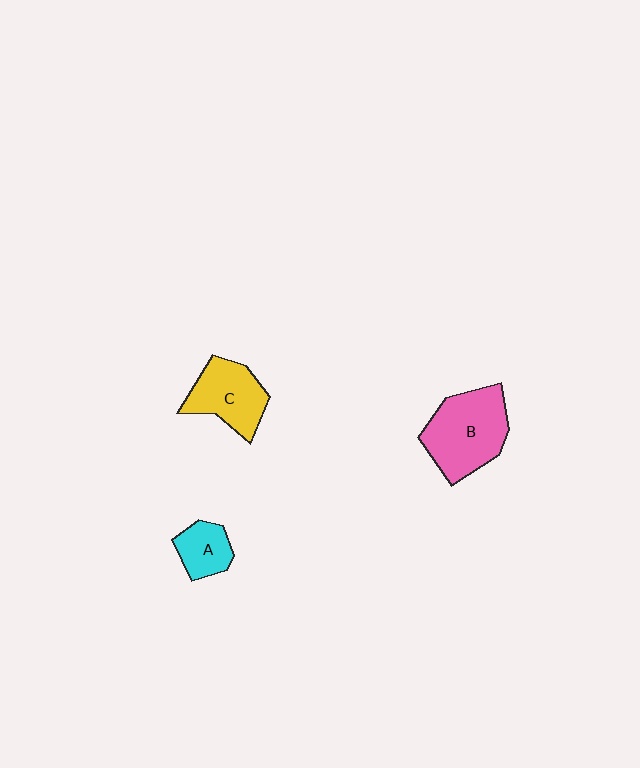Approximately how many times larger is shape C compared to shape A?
Approximately 1.7 times.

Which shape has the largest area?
Shape B (pink).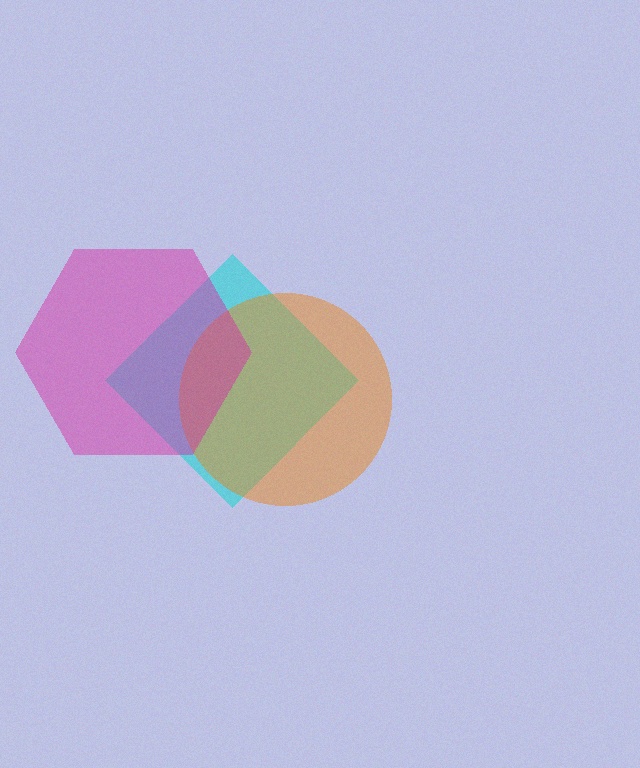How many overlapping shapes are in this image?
There are 3 overlapping shapes in the image.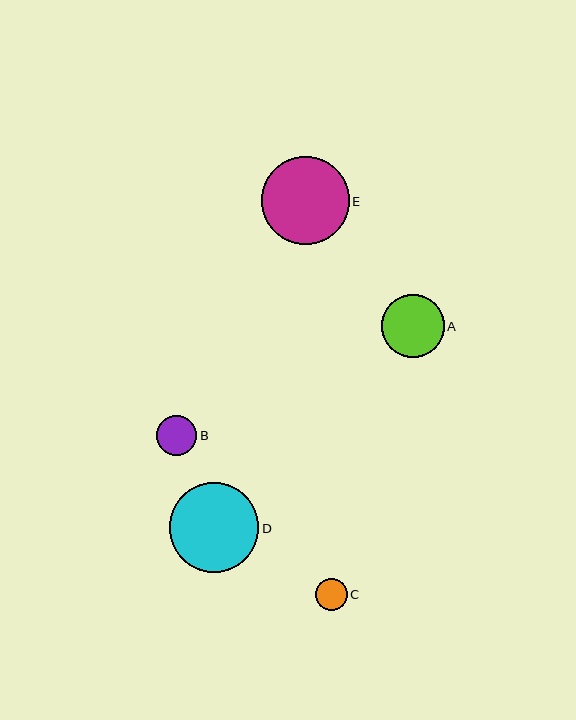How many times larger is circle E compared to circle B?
Circle E is approximately 2.2 times the size of circle B.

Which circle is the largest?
Circle D is the largest with a size of approximately 90 pixels.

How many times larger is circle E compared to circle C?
Circle E is approximately 2.7 times the size of circle C.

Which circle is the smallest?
Circle C is the smallest with a size of approximately 32 pixels.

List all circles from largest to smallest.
From largest to smallest: D, E, A, B, C.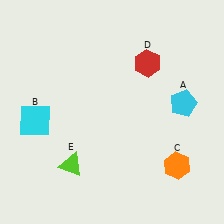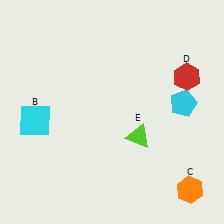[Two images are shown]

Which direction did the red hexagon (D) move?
The red hexagon (D) moved right.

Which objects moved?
The objects that moved are: the orange hexagon (C), the red hexagon (D), the lime triangle (E).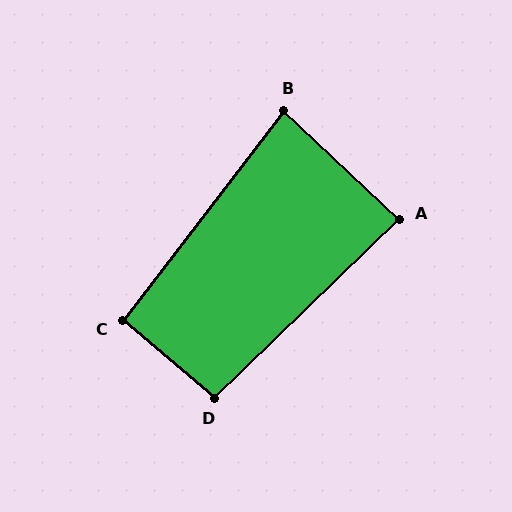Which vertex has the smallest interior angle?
B, at approximately 84 degrees.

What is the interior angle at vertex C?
Approximately 93 degrees (approximately right).